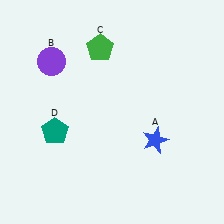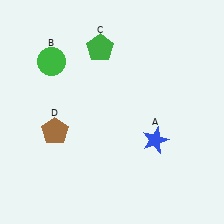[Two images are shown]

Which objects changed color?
B changed from purple to green. D changed from teal to brown.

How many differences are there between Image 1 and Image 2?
There are 2 differences between the two images.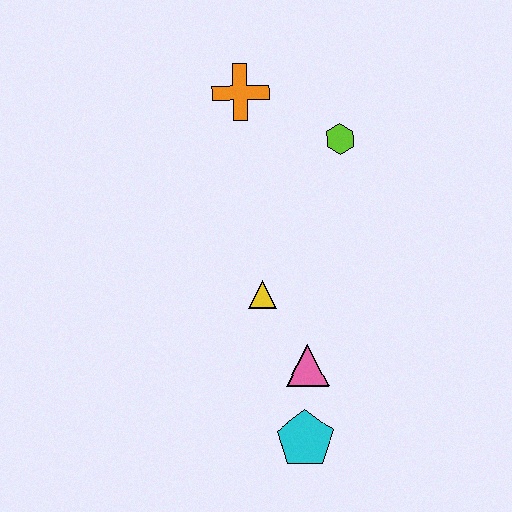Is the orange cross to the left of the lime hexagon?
Yes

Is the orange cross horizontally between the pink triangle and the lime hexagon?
No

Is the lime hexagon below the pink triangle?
No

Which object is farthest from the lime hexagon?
The cyan pentagon is farthest from the lime hexagon.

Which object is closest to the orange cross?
The lime hexagon is closest to the orange cross.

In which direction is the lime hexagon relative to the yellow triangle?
The lime hexagon is above the yellow triangle.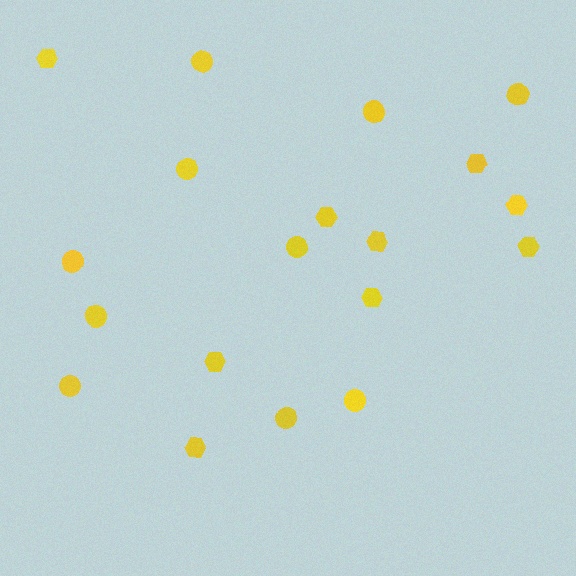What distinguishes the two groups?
There are 2 groups: one group of circles (10) and one group of hexagons (9).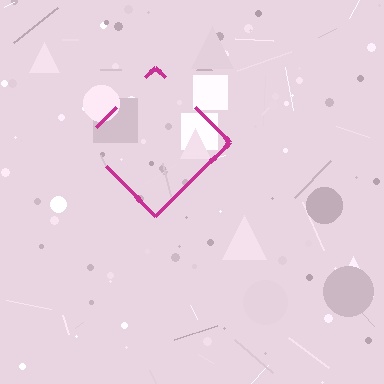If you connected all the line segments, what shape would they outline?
They would outline a diamond.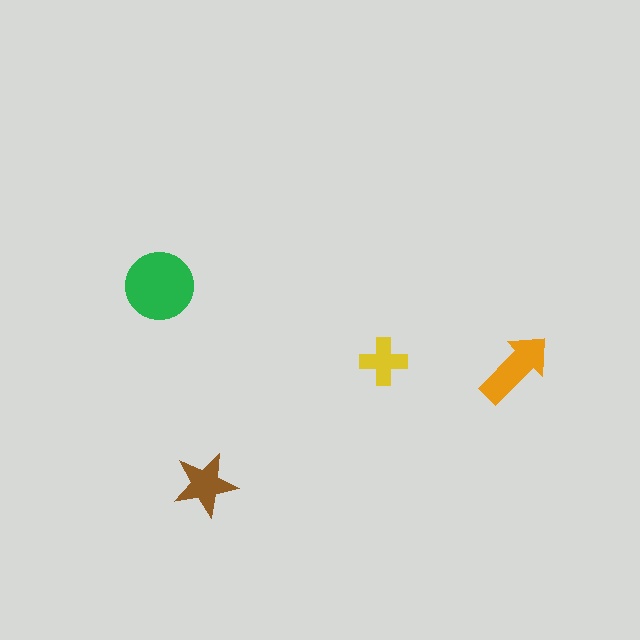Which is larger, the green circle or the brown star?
The green circle.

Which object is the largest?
The green circle.